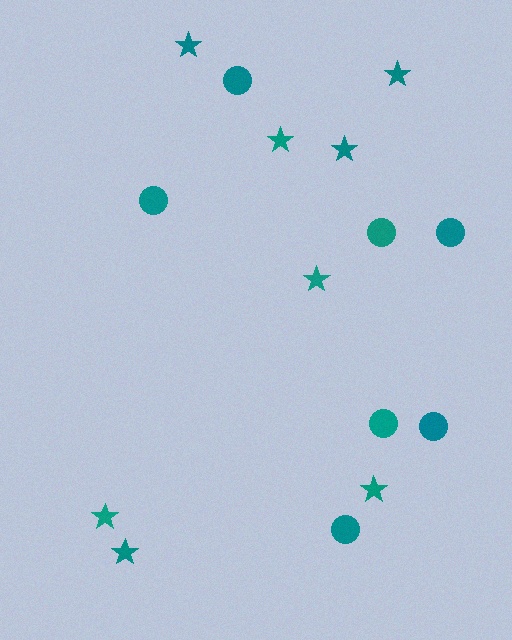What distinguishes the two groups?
There are 2 groups: one group of circles (7) and one group of stars (8).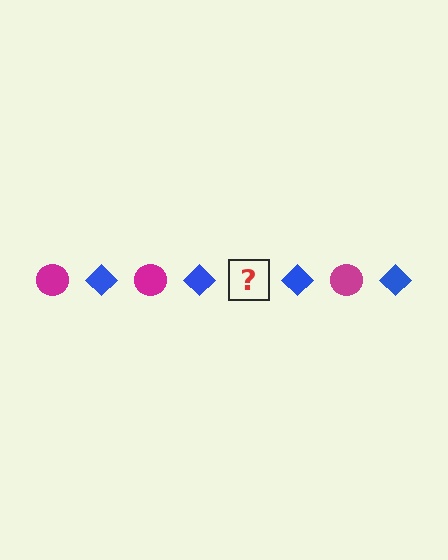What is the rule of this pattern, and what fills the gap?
The rule is that the pattern alternates between magenta circle and blue diamond. The gap should be filled with a magenta circle.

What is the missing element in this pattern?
The missing element is a magenta circle.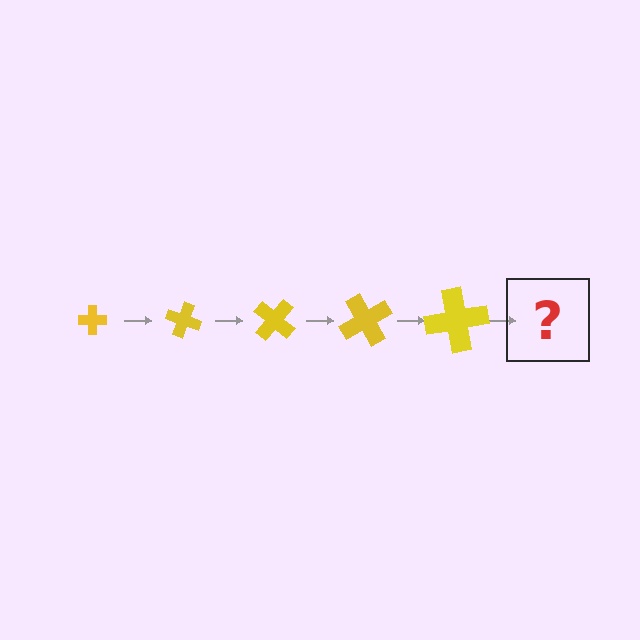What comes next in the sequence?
The next element should be a cross, larger than the previous one and rotated 100 degrees from the start.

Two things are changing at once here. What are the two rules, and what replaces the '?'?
The two rules are that the cross grows larger each step and it rotates 20 degrees each step. The '?' should be a cross, larger than the previous one and rotated 100 degrees from the start.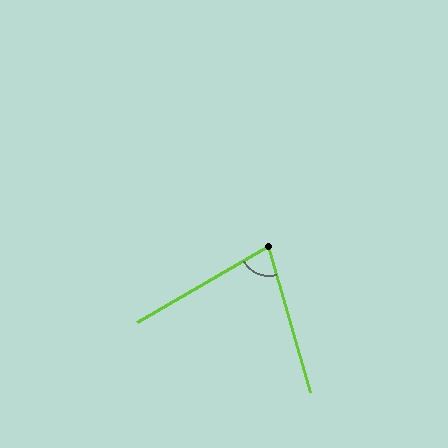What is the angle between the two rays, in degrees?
Approximately 76 degrees.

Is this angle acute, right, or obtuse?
It is acute.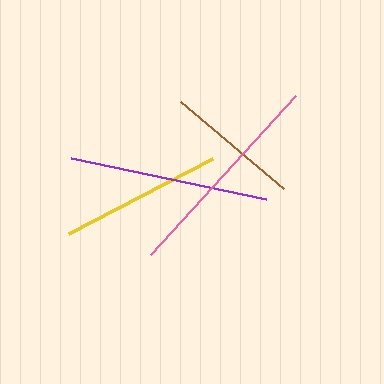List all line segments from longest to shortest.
From longest to shortest: pink, purple, yellow, brown.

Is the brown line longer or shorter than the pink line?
The pink line is longer than the brown line.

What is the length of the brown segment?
The brown segment is approximately 134 pixels long.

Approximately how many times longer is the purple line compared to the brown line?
The purple line is approximately 1.5 times the length of the brown line.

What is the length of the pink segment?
The pink segment is approximately 216 pixels long.